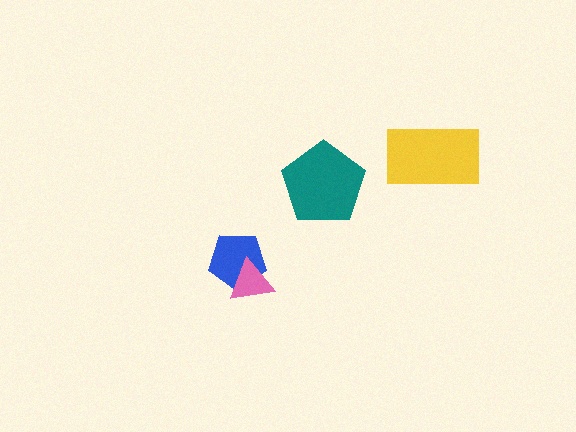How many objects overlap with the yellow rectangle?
0 objects overlap with the yellow rectangle.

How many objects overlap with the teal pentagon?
0 objects overlap with the teal pentagon.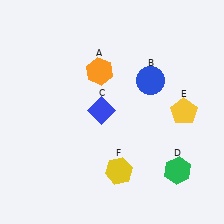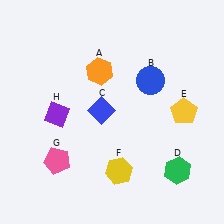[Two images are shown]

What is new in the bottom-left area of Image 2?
A purple diamond (H) was added in the bottom-left area of Image 2.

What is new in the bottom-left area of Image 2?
A pink pentagon (G) was added in the bottom-left area of Image 2.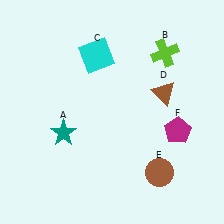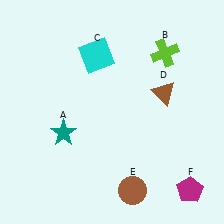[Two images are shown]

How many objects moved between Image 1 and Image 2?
2 objects moved between the two images.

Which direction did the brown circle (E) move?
The brown circle (E) moved left.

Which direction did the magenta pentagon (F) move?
The magenta pentagon (F) moved down.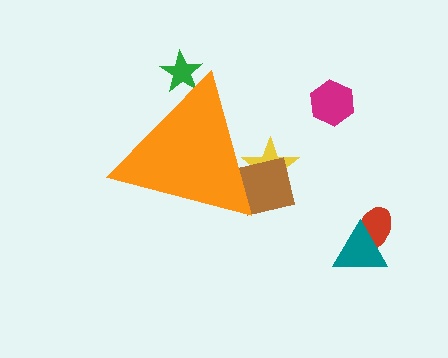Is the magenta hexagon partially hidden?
No, the magenta hexagon is fully visible.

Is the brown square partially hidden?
Yes, the brown square is partially hidden behind the orange triangle.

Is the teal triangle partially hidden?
No, the teal triangle is fully visible.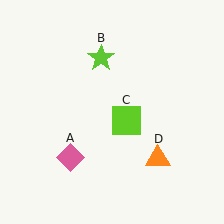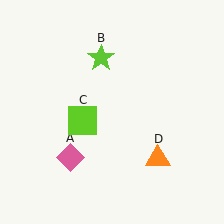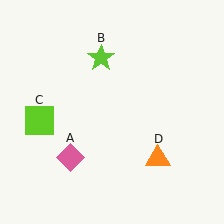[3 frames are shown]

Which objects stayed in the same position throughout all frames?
Pink diamond (object A) and lime star (object B) and orange triangle (object D) remained stationary.